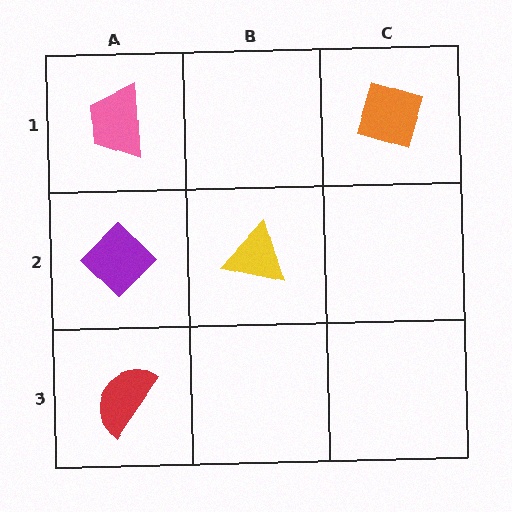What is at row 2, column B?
A yellow triangle.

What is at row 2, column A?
A purple diamond.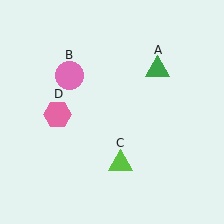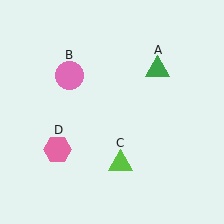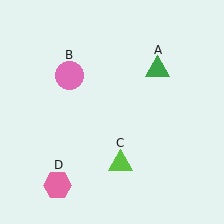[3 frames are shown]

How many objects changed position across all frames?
1 object changed position: pink hexagon (object D).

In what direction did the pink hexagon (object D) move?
The pink hexagon (object D) moved down.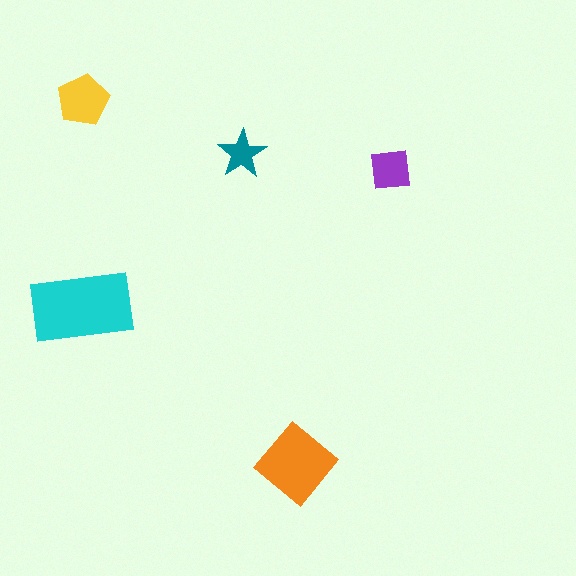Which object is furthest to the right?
The purple square is rightmost.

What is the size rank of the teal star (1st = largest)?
5th.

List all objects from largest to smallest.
The cyan rectangle, the orange diamond, the yellow pentagon, the purple square, the teal star.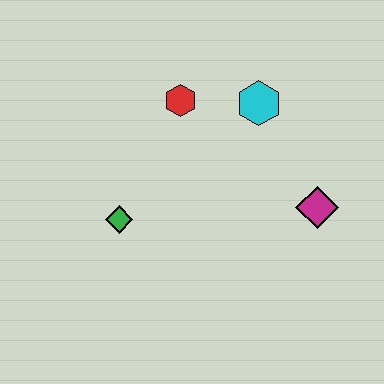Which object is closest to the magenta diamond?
The cyan hexagon is closest to the magenta diamond.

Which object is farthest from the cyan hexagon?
The green diamond is farthest from the cyan hexagon.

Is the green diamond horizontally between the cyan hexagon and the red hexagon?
No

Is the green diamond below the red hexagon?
Yes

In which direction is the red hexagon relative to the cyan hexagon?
The red hexagon is to the left of the cyan hexagon.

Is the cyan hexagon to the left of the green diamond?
No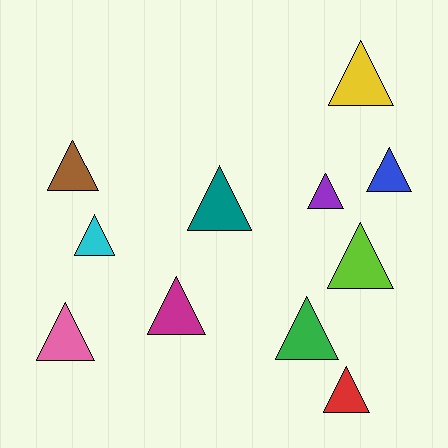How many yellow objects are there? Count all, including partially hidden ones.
There is 1 yellow object.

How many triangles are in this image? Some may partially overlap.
There are 11 triangles.